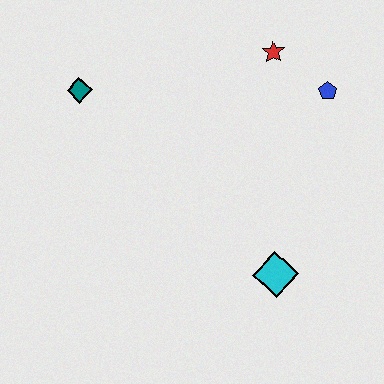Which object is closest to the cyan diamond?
The blue pentagon is closest to the cyan diamond.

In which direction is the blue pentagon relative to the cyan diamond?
The blue pentagon is above the cyan diamond.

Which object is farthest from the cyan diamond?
The teal diamond is farthest from the cyan diamond.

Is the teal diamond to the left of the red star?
Yes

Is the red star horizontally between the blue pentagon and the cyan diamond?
Yes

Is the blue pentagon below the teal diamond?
Yes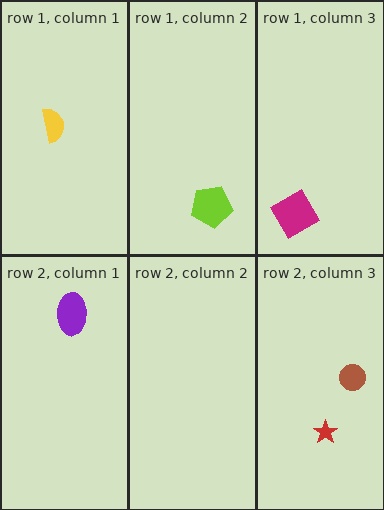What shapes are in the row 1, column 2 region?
The lime pentagon.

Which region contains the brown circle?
The row 2, column 3 region.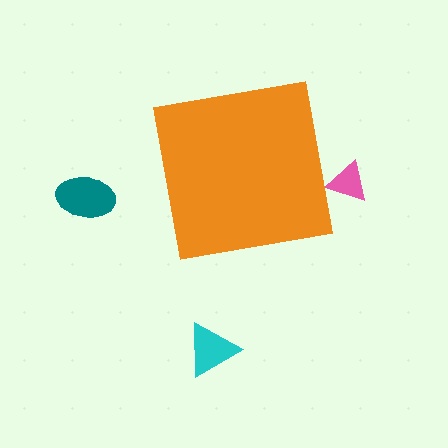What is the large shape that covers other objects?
An orange square.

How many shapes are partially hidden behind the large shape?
1 shape is partially hidden.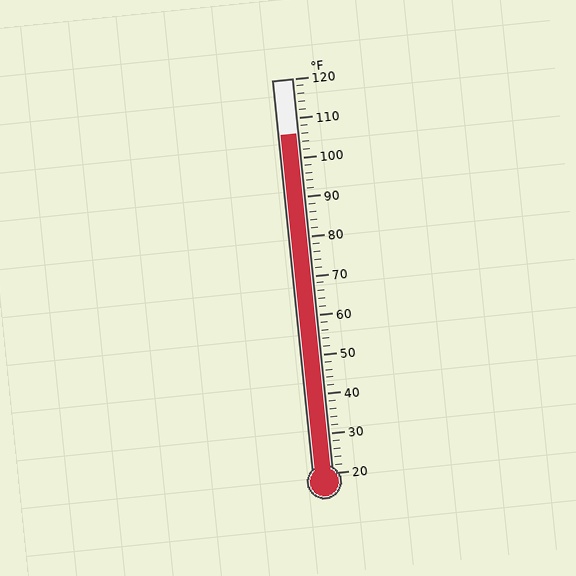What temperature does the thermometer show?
The thermometer shows approximately 106°F.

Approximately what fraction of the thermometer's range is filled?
The thermometer is filled to approximately 85% of its range.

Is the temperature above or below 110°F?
The temperature is below 110°F.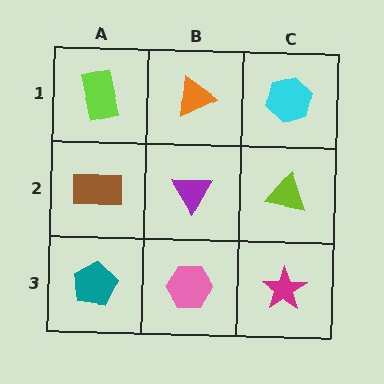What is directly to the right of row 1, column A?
An orange triangle.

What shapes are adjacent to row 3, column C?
A lime triangle (row 2, column C), a pink hexagon (row 3, column B).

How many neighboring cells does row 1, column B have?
3.